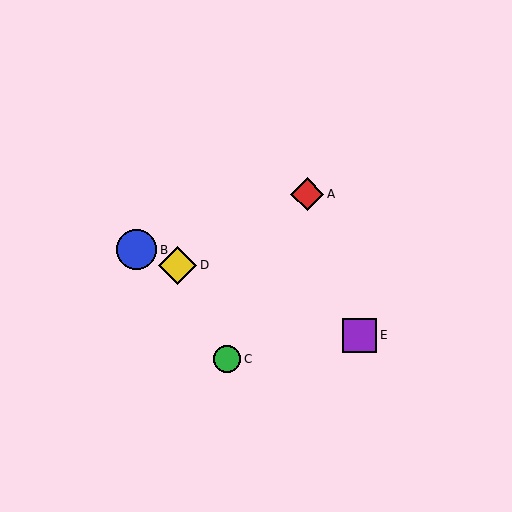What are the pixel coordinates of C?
Object C is at (227, 359).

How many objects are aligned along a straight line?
3 objects (B, D, E) are aligned along a straight line.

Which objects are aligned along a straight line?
Objects B, D, E are aligned along a straight line.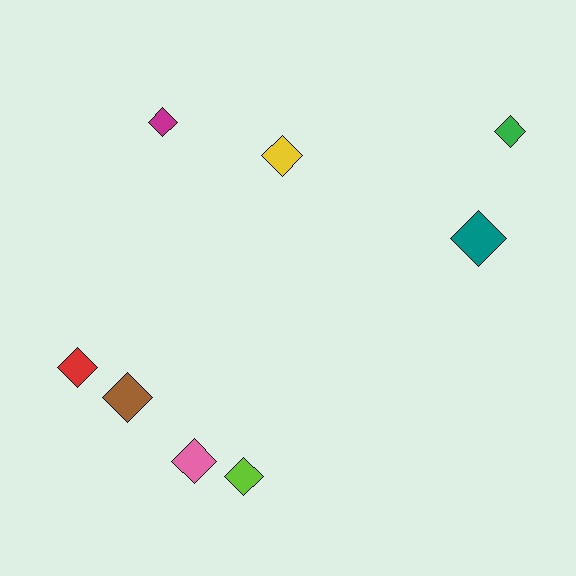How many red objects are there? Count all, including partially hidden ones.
There is 1 red object.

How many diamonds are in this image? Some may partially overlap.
There are 8 diamonds.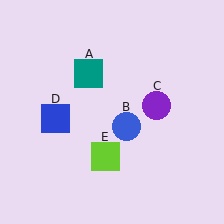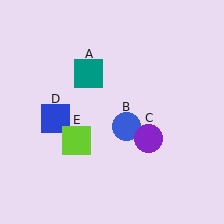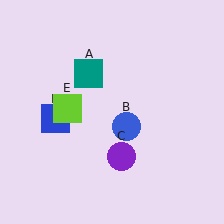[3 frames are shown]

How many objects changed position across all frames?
2 objects changed position: purple circle (object C), lime square (object E).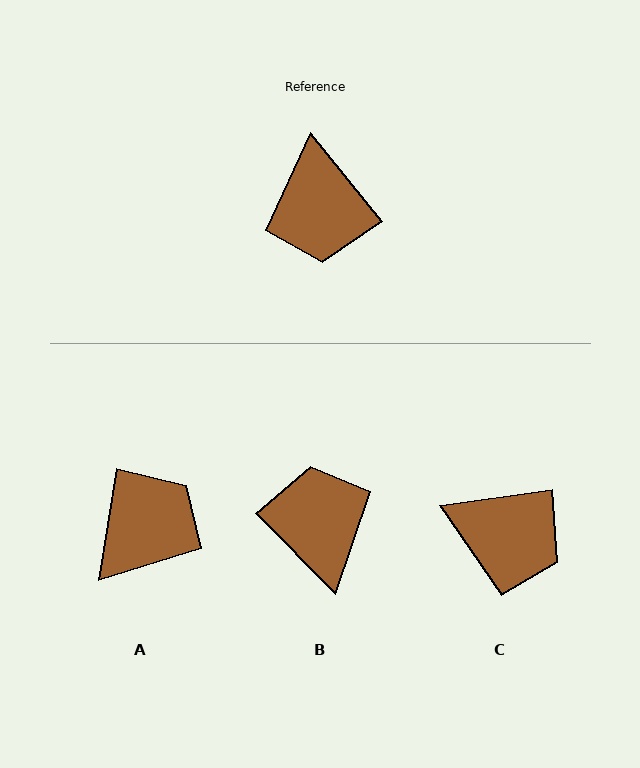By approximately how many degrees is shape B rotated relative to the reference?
Approximately 174 degrees clockwise.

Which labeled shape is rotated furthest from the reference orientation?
B, about 174 degrees away.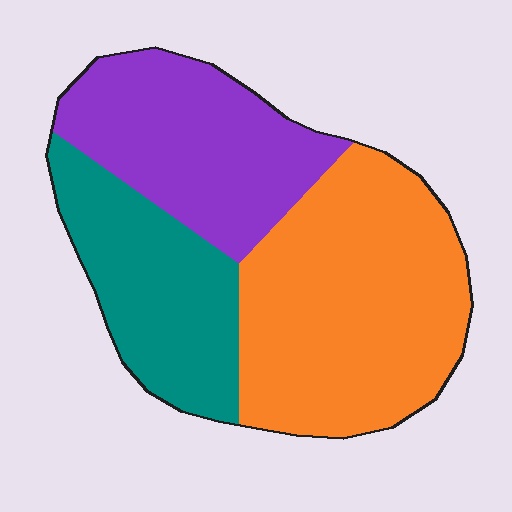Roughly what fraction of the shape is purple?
Purple takes up about one third (1/3) of the shape.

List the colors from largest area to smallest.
From largest to smallest: orange, purple, teal.